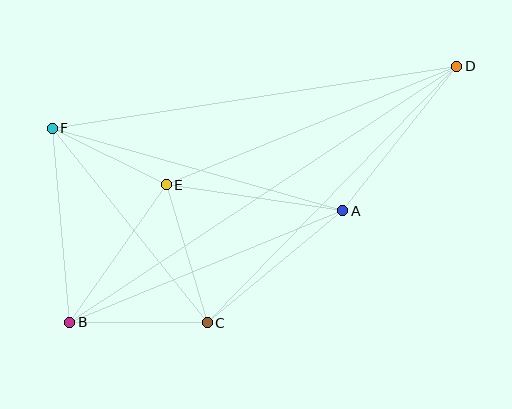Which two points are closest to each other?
Points E and F are closest to each other.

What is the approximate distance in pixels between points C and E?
The distance between C and E is approximately 144 pixels.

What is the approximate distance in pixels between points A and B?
The distance between A and B is approximately 295 pixels.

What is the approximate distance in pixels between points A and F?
The distance between A and F is approximately 302 pixels.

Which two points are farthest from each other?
Points B and D are farthest from each other.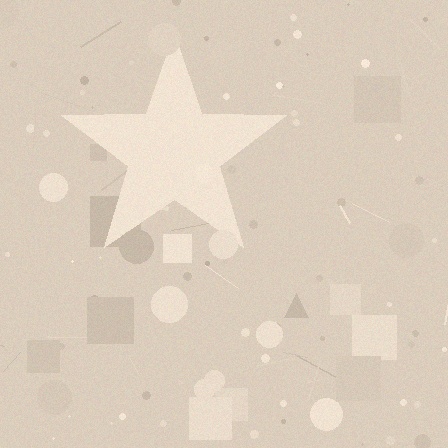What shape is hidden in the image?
A star is hidden in the image.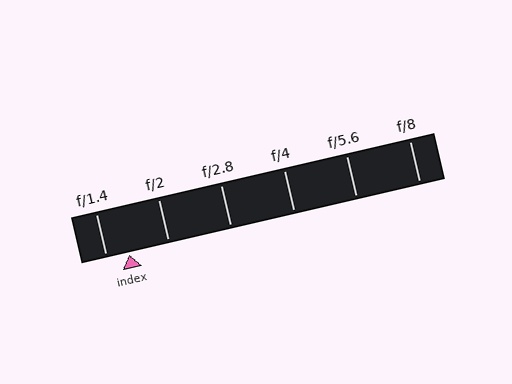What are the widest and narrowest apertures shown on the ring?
The widest aperture shown is f/1.4 and the narrowest is f/8.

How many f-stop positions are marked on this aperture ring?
There are 6 f-stop positions marked.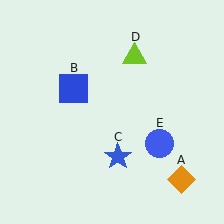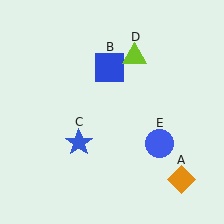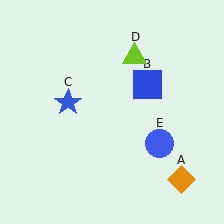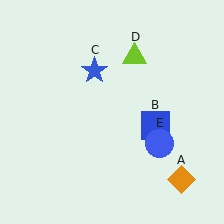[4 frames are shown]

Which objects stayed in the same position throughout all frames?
Orange diamond (object A) and lime triangle (object D) and blue circle (object E) remained stationary.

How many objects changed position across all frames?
2 objects changed position: blue square (object B), blue star (object C).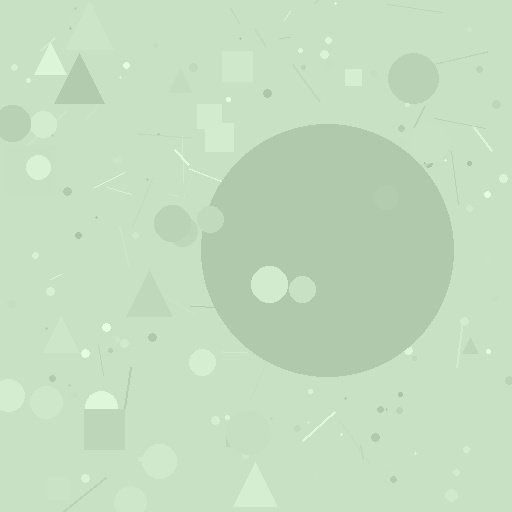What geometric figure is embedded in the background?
A circle is embedded in the background.